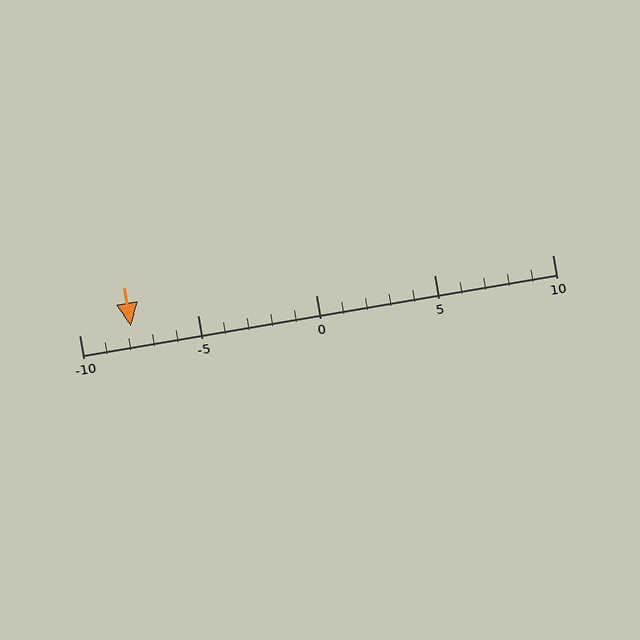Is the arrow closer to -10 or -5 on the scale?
The arrow is closer to -10.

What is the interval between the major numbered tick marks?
The major tick marks are spaced 5 units apart.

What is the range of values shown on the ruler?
The ruler shows values from -10 to 10.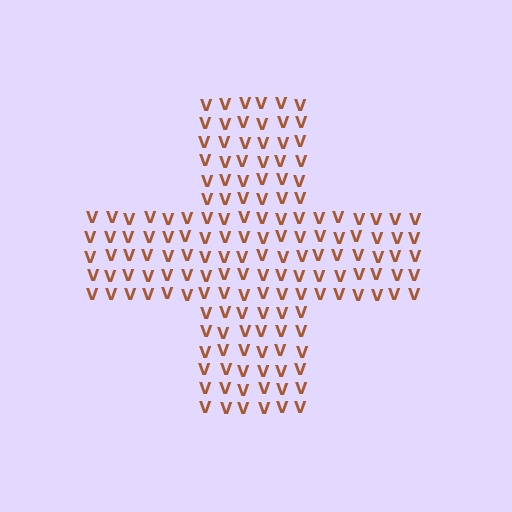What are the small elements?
The small elements are letter V's.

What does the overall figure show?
The overall figure shows a cross.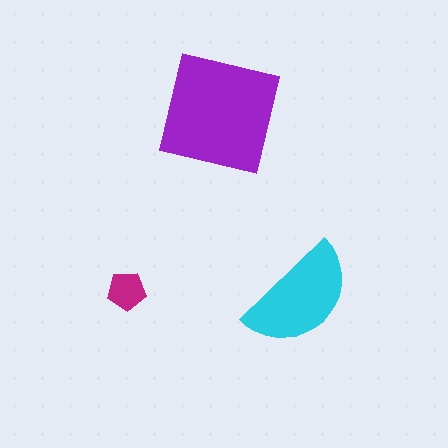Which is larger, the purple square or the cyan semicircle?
The purple square.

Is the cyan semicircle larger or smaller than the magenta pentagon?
Larger.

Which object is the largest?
The purple square.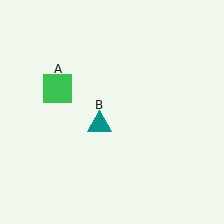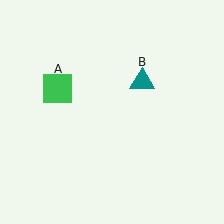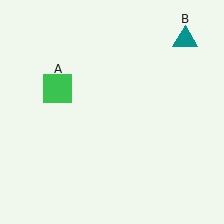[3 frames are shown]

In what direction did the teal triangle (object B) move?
The teal triangle (object B) moved up and to the right.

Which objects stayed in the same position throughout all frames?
Green square (object A) remained stationary.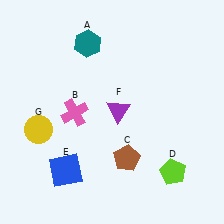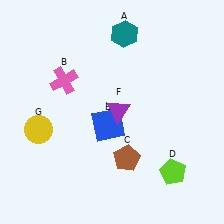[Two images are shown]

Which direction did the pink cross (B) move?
The pink cross (B) moved up.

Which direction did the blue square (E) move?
The blue square (E) moved up.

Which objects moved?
The objects that moved are: the teal hexagon (A), the pink cross (B), the blue square (E).